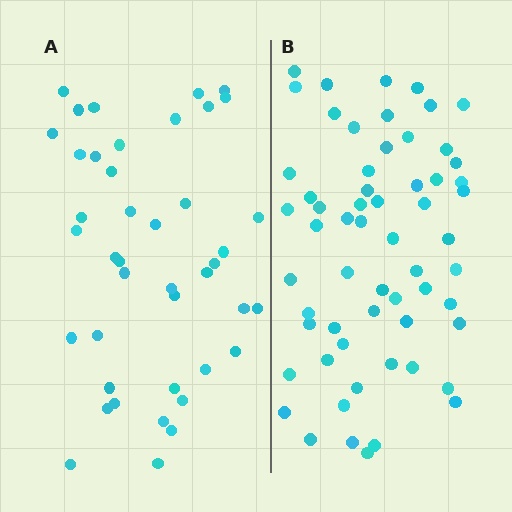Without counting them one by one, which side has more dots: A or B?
Region B (the right region) has more dots.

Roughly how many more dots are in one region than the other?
Region B has approximately 20 more dots than region A.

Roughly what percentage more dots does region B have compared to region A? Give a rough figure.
About 45% more.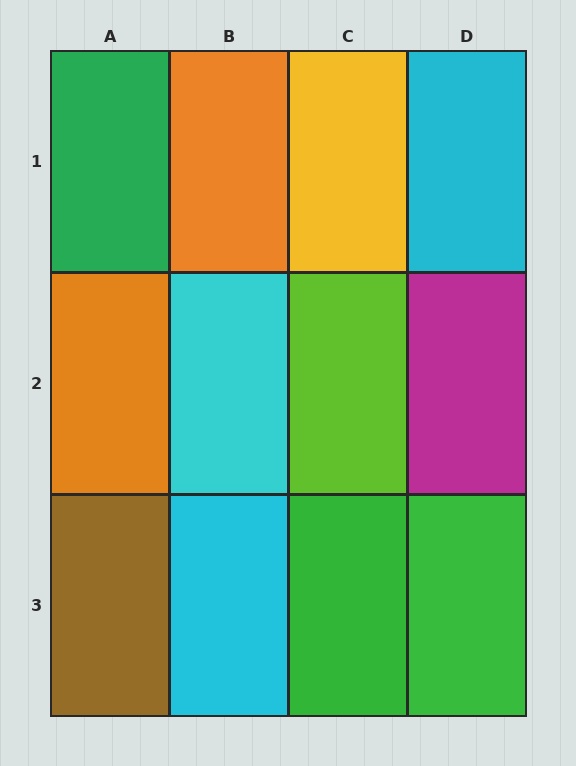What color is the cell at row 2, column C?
Lime.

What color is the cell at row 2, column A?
Orange.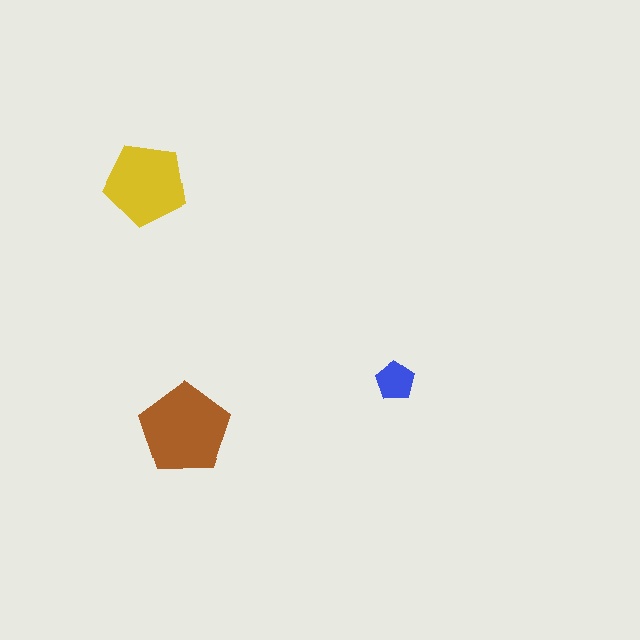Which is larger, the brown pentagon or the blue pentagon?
The brown one.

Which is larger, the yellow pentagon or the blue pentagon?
The yellow one.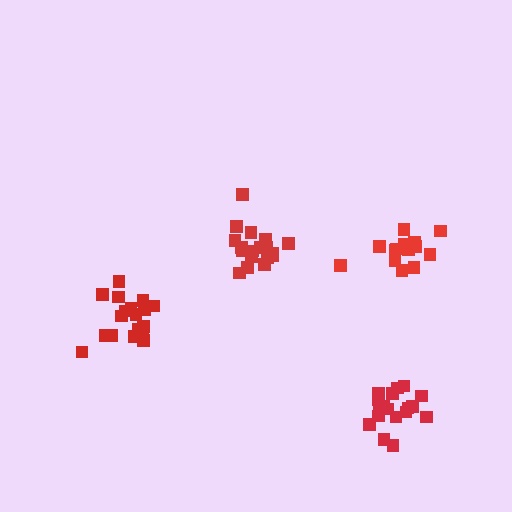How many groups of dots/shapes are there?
There are 4 groups.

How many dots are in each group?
Group 1: 19 dots, Group 2: 18 dots, Group 3: 18 dots, Group 4: 15 dots (70 total).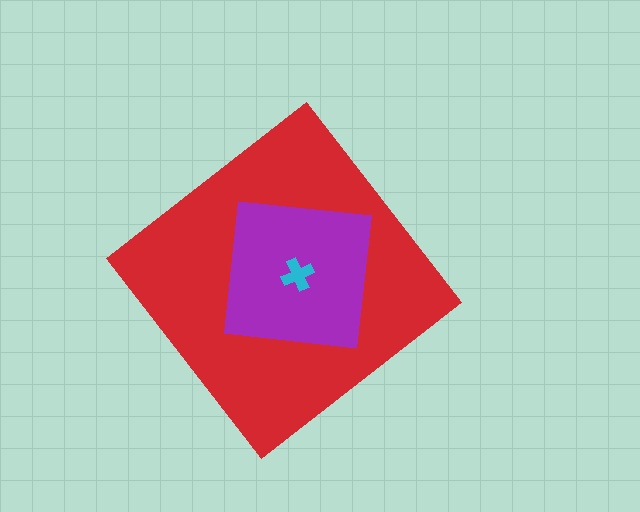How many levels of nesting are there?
3.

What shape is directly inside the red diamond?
The purple square.